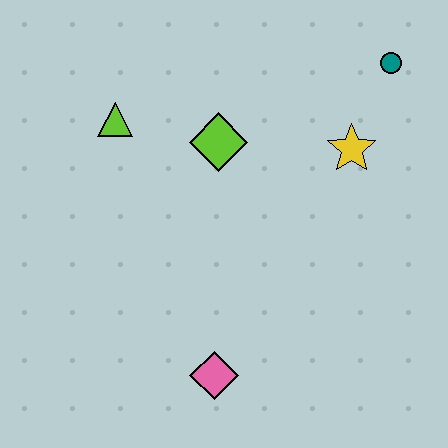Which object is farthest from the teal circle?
The pink diamond is farthest from the teal circle.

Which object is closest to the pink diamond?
The lime diamond is closest to the pink diamond.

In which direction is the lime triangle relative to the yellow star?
The lime triangle is to the left of the yellow star.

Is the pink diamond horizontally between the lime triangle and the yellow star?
Yes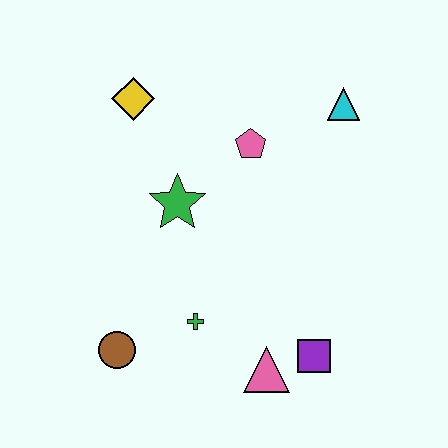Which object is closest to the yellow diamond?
The green star is closest to the yellow diamond.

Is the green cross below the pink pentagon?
Yes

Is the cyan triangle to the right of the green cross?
Yes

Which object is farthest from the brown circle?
The cyan triangle is farthest from the brown circle.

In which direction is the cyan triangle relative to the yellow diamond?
The cyan triangle is to the right of the yellow diamond.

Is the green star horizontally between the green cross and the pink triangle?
No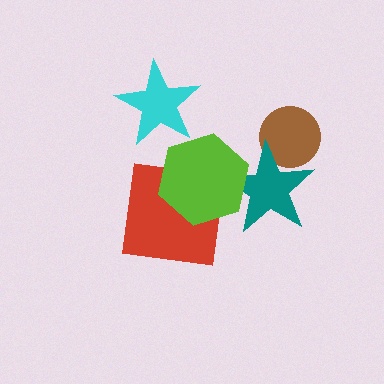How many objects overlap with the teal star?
2 objects overlap with the teal star.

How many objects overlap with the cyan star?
0 objects overlap with the cyan star.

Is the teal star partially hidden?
Yes, it is partially covered by another shape.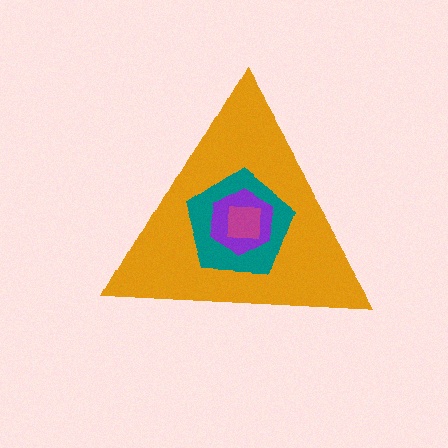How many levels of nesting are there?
4.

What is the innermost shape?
The magenta square.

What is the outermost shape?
The orange triangle.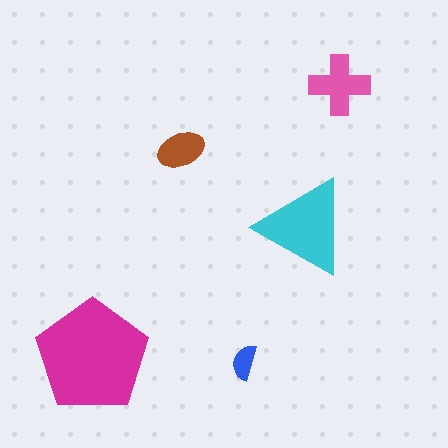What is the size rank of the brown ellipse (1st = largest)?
4th.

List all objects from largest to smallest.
The magenta pentagon, the cyan triangle, the pink cross, the brown ellipse, the blue semicircle.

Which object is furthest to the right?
The pink cross is rightmost.